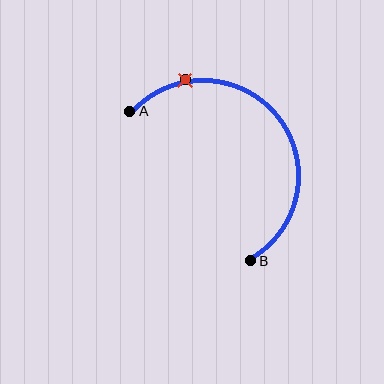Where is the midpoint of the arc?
The arc midpoint is the point on the curve farthest from the straight line joining A and B. It sits above and to the right of that line.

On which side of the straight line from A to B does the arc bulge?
The arc bulges above and to the right of the straight line connecting A and B.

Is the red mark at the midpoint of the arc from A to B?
No. The red mark lies on the arc but is closer to endpoint A. The arc midpoint would be at the point on the curve equidistant along the arc from both A and B.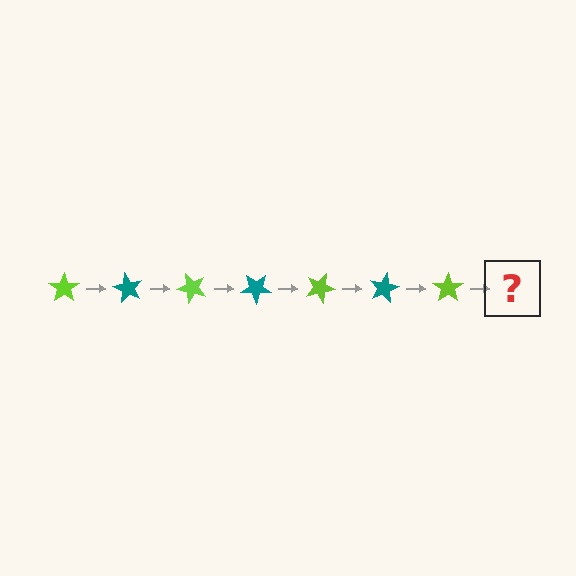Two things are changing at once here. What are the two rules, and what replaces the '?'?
The two rules are that it rotates 60 degrees each step and the color cycles through lime and teal. The '?' should be a teal star, rotated 420 degrees from the start.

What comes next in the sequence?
The next element should be a teal star, rotated 420 degrees from the start.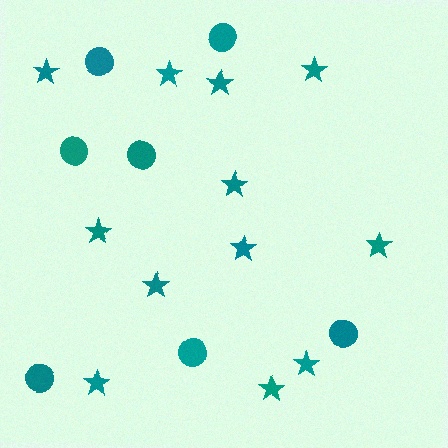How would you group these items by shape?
There are 2 groups: one group of stars (12) and one group of circles (7).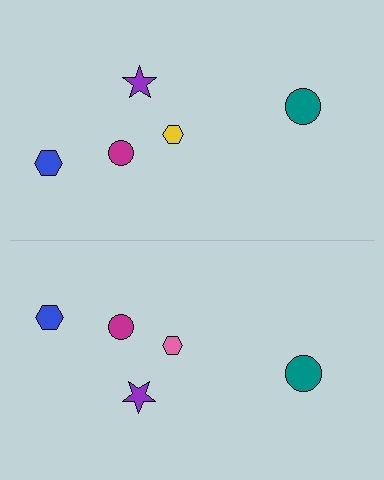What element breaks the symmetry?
The pink hexagon on the bottom side breaks the symmetry — its mirror counterpart is yellow.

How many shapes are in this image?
There are 10 shapes in this image.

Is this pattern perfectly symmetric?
No, the pattern is not perfectly symmetric. The pink hexagon on the bottom side breaks the symmetry — its mirror counterpart is yellow.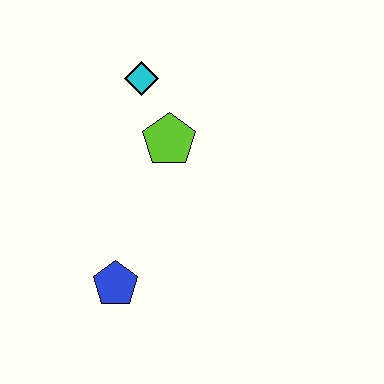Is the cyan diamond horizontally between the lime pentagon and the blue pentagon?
Yes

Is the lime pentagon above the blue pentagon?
Yes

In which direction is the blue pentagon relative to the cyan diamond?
The blue pentagon is below the cyan diamond.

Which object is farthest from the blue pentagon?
The cyan diamond is farthest from the blue pentagon.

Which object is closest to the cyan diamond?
The lime pentagon is closest to the cyan diamond.